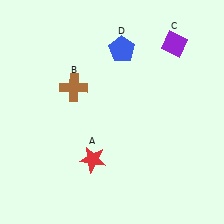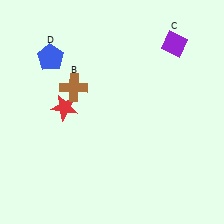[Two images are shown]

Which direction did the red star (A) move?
The red star (A) moved up.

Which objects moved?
The objects that moved are: the red star (A), the blue pentagon (D).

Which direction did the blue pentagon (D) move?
The blue pentagon (D) moved left.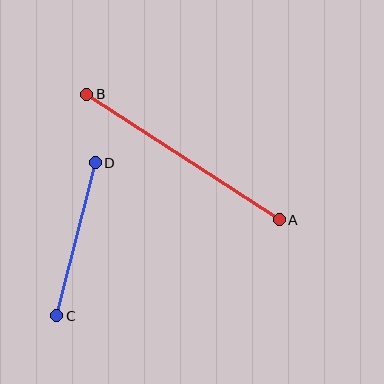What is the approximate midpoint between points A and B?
The midpoint is at approximately (183, 157) pixels.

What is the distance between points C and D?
The distance is approximately 158 pixels.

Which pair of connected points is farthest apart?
Points A and B are farthest apart.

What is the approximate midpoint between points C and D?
The midpoint is at approximately (76, 239) pixels.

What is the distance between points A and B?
The distance is approximately 230 pixels.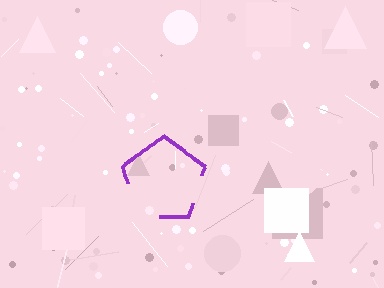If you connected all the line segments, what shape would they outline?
They would outline a pentagon.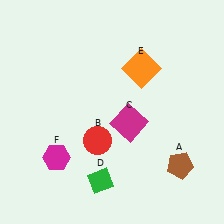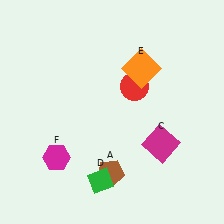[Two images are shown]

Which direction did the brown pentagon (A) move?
The brown pentagon (A) moved left.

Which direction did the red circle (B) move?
The red circle (B) moved up.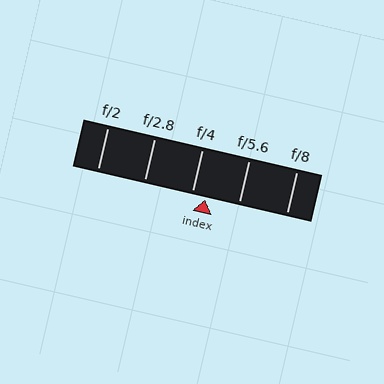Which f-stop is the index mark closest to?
The index mark is closest to f/4.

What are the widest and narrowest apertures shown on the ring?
The widest aperture shown is f/2 and the narrowest is f/8.